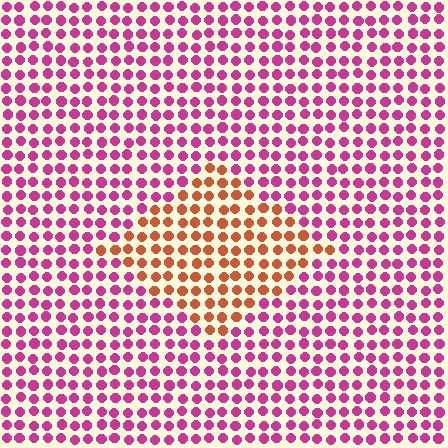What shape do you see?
I see a diamond.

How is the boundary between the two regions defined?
The boundary is defined purely by a slight shift in hue (about 53 degrees). Spacing, size, and orientation are identical on both sides.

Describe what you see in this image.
The image is filled with small magenta elements in a uniform arrangement. A diamond-shaped region is visible where the elements are tinted to a slightly different hue, forming a subtle color boundary.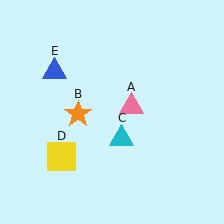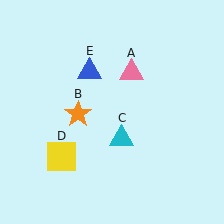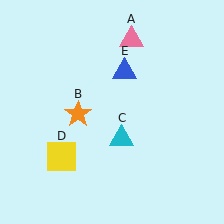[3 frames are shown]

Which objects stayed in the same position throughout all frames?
Orange star (object B) and cyan triangle (object C) and yellow square (object D) remained stationary.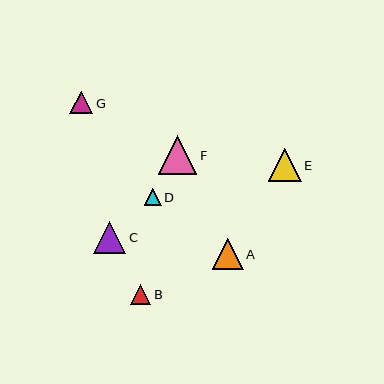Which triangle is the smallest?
Triangle D is the smallest with a size of approximately 17 pixels.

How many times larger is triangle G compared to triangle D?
Triangle G is approximately 1.3 times the size of triangle D.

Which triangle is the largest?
Triangle F is the largest with a size of approximately 39 pixels.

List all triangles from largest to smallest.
From largest to smallest: F, E, C, A, G, B, D.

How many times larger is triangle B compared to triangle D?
Triangle B is approximately 1.2 times the size of triangle D.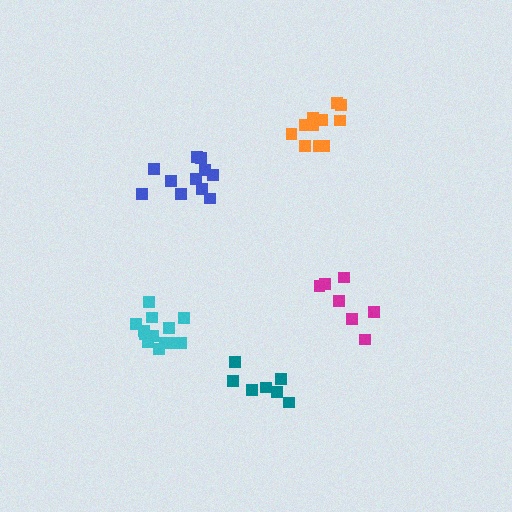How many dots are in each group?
Group 1: 13 dots, Group 2: 11 dots, Group 3: 11 dots, Group 4: 7 dots, Group 5: 7 dots (49 total).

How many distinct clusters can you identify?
There are 5 distinct clusters.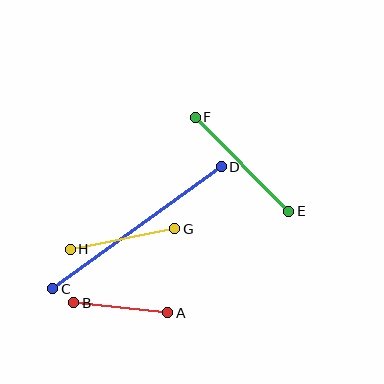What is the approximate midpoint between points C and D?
The midpoint is at approximately (137, 228) pixels.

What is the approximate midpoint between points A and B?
The midpoint is at approximately (121, 308) pixels.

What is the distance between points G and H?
The distance is approximately 106 pixels.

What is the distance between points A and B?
The distance is approximately 94 pixels.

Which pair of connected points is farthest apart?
Points C and D are farthest apart.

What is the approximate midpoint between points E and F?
The midpoint is at approximately (242, 164) pixels.